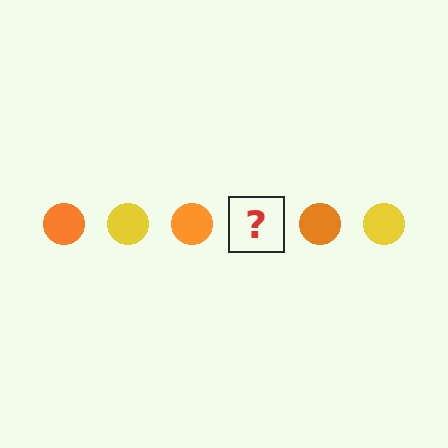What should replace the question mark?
The question mark should be replaced with a yellow circle.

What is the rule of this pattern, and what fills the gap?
The rule is that the pattern cycles through orange, yellow circles. The gap should be filled with a yellow circle.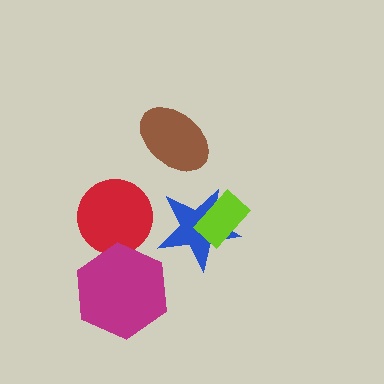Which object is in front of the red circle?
The magenta hexagon is in front of the red circle.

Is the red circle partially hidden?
Yes, it is partially covered by another shape.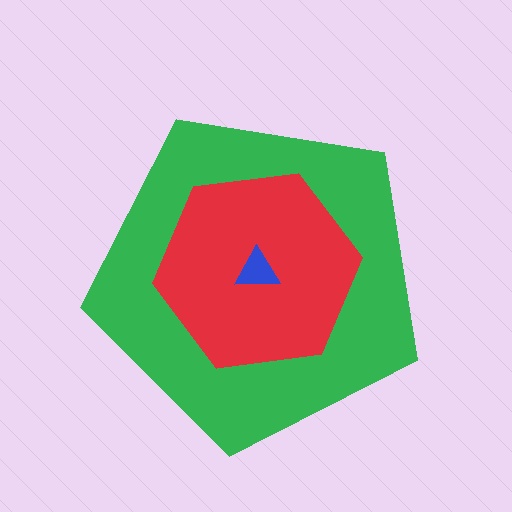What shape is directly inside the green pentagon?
The red hexagon.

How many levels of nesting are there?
3.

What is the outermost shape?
The green pentagon.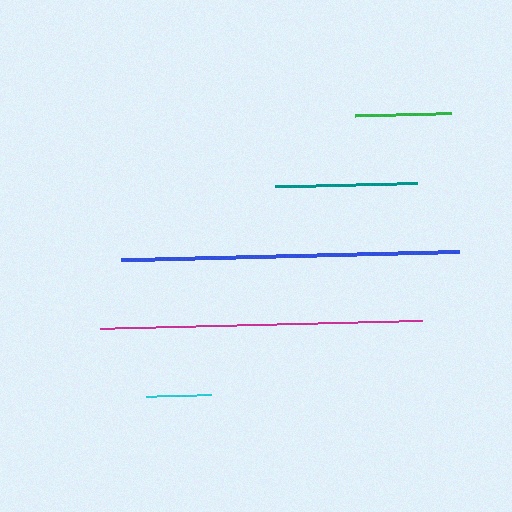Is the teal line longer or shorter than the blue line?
The blue line is longer than the teal line.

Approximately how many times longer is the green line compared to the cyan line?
The green line is approximately 1.5 times the length of the cyan line.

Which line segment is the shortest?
The cyan line is the shortest at approximately 65 pixels.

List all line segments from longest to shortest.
From longest to shortest: blue, magenta, teal, green, cyan.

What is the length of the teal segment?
The teal segment is approximately 142 pixels long.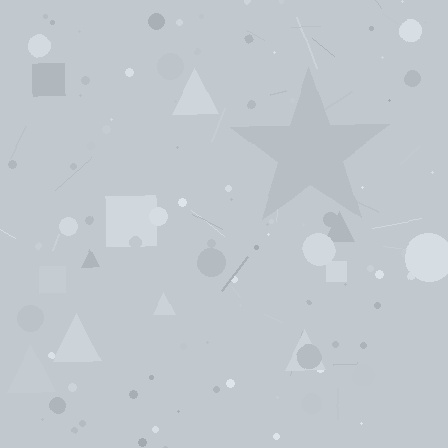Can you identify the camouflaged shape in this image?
The camouflaged shape is a star.